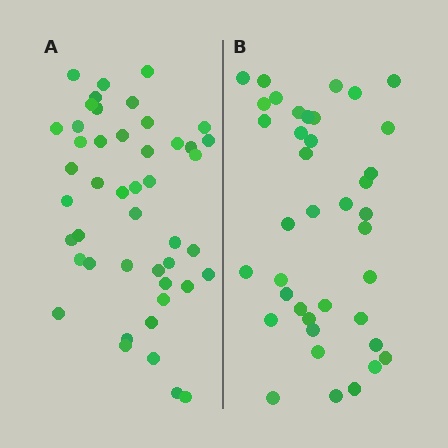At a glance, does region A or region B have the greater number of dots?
Region A (the left region) has more dots.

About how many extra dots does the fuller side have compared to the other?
Region A has roughly 8 or so more dots than region B.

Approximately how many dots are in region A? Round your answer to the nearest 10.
About 50 dots. (The exact count is 46, which rounds to 50.)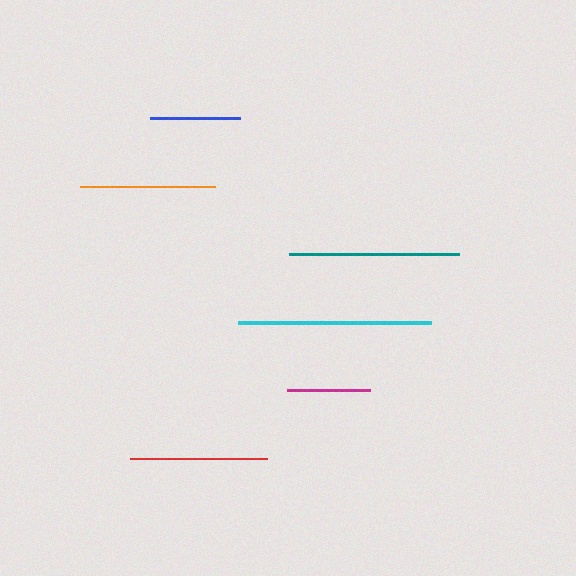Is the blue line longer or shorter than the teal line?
The teal line is longer than the blue line.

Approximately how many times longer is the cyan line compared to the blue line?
The cyan line is approximately 2.1 times the length of the blue line.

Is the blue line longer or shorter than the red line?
The red line is longer than the blue line.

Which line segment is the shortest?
The magenta line is the shortest at approximately 83 pixels.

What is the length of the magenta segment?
The magenta segment is approximately 83 pixels long.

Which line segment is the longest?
The cyan line is the longest at approximately 193 pixels.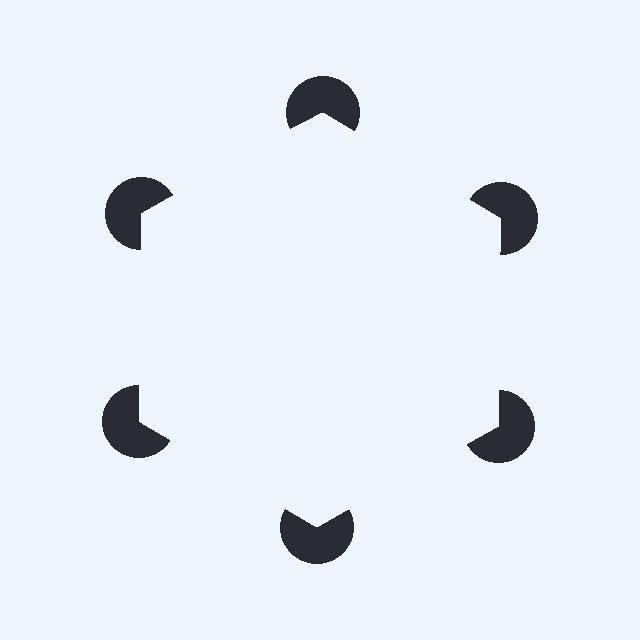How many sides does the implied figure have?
6 sides.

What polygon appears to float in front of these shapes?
An illusory hexagon — its edges are inferred from the aligned wedge cuts in the pac-man discs, not physically drawn.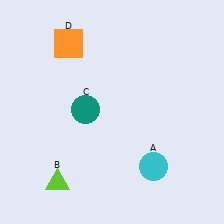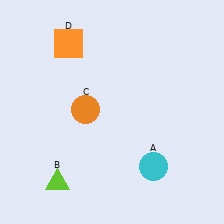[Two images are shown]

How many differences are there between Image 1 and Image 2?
There is 1 difference between the two images.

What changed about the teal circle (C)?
In Image 1, C is teal. In Image 2, it changed to orange.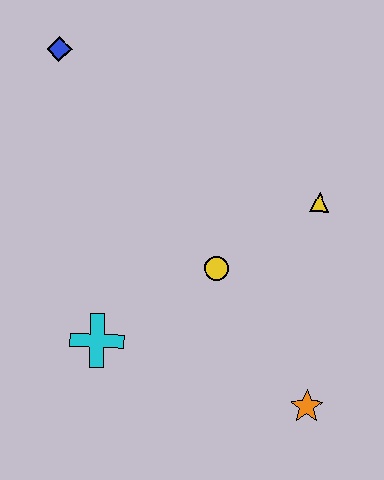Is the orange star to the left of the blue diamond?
No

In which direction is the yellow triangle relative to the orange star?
The yellow triangle is above the orange star.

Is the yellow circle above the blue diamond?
No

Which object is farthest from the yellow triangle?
The blue diamond is farthest from the yellow triangle.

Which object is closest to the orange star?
The yellow circle is closest to the orange star.